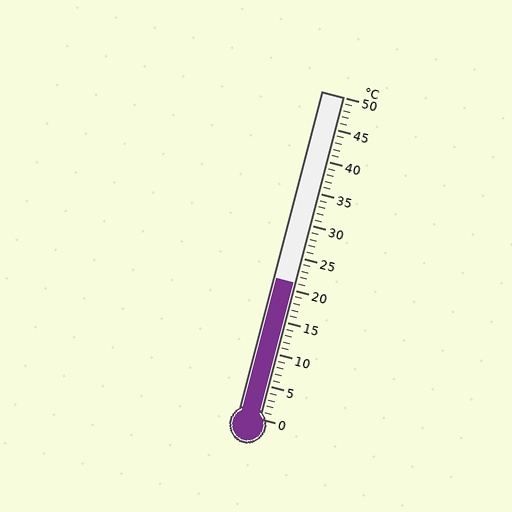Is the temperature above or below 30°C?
The temperature is below 30°C.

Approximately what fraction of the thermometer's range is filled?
The thermometer is filled to approximately 40% of its range.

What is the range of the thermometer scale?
The thermometer scale ranges from 0°C to 50°C.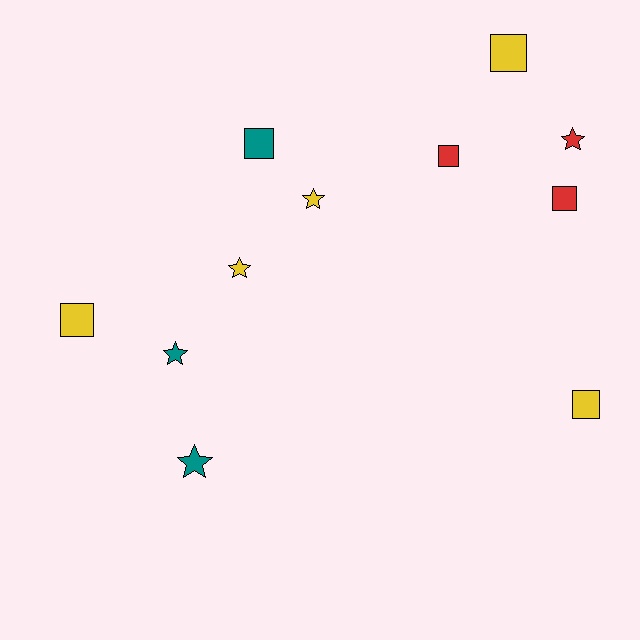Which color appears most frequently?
Yellow, with 5 objects.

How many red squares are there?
There are 2 red squares.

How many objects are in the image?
There are 11 objects.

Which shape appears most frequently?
Square, with 6 objects.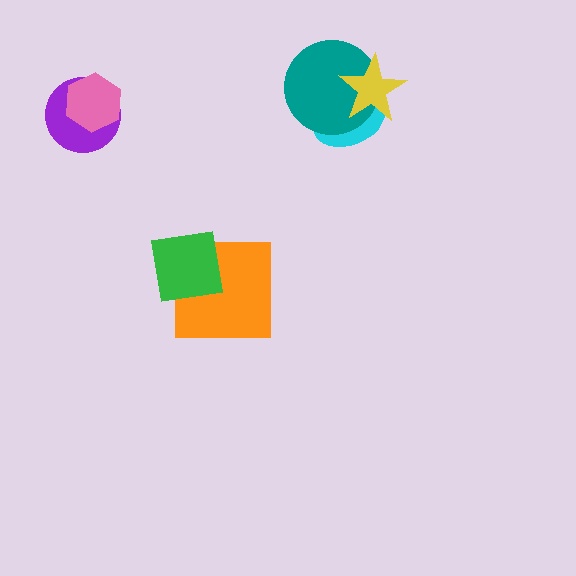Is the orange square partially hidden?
Yes, it is partially covered by another shape.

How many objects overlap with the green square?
1 object overlaps with the green square.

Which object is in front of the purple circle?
The pink hexagon is in front of the purple circle.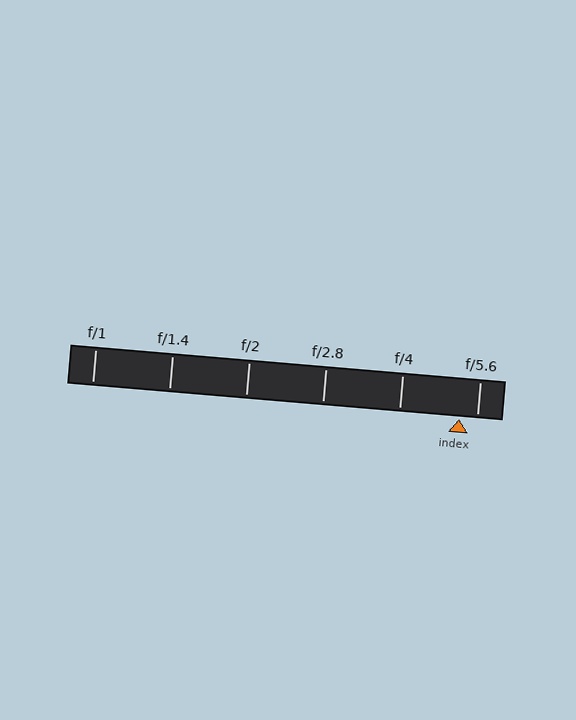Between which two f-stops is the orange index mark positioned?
The index mark is between f/4 and f/5.6.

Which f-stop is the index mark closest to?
The index mark is closest to f/5.6.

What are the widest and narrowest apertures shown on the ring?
The widest aperture shown is f/1 and the narrowest is f/5.6.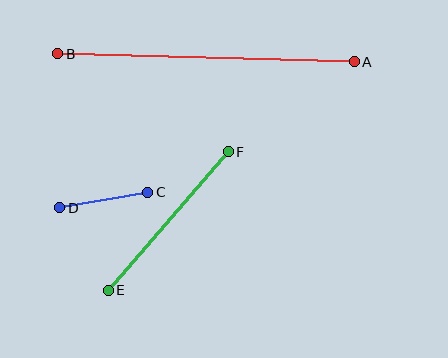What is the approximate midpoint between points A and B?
The midpoint is at approximately (206, 58) pixels.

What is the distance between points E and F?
The distance is approximately 183 pixels.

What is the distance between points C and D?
The distance is approximately 90 pixels.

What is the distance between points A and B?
The distance is approximately 297 pixels.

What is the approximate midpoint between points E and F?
The midpoint is at approximately (168, 221) pixels.